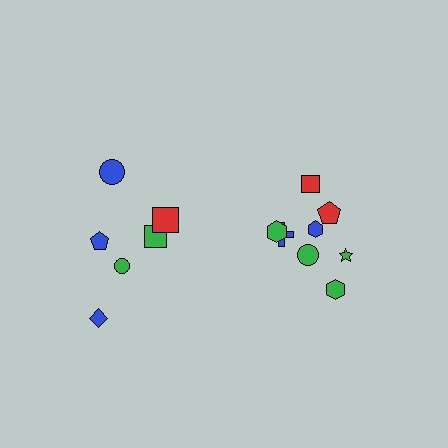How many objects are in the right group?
There are 8 objects.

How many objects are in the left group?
There are 6 objects.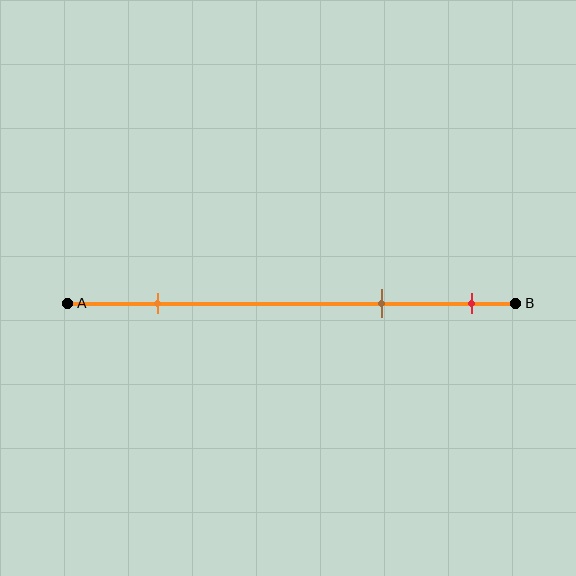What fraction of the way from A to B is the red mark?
The red mark is approximately 90% (0.9) of the way from A to B.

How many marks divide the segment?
There are 3 marks dividing the segment.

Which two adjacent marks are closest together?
The brown and red marks are the closest adjacent pair.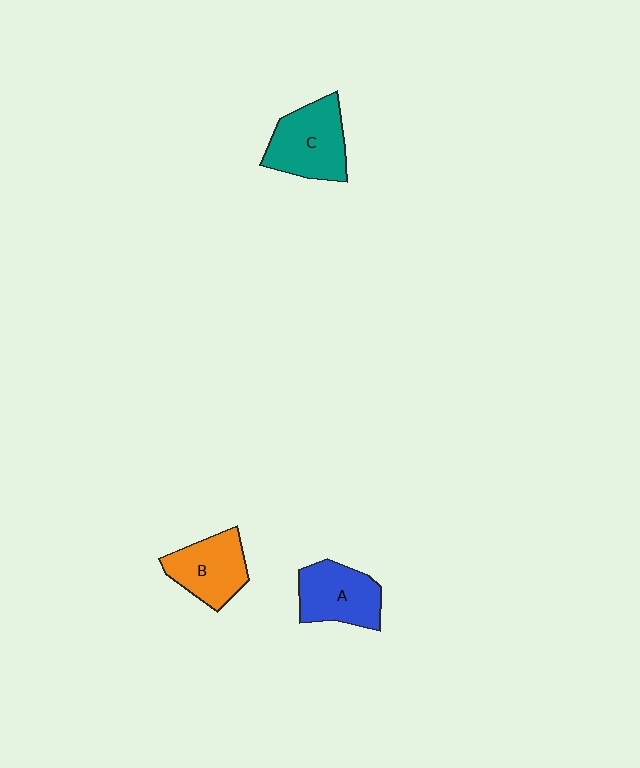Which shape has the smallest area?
Shape B (orange).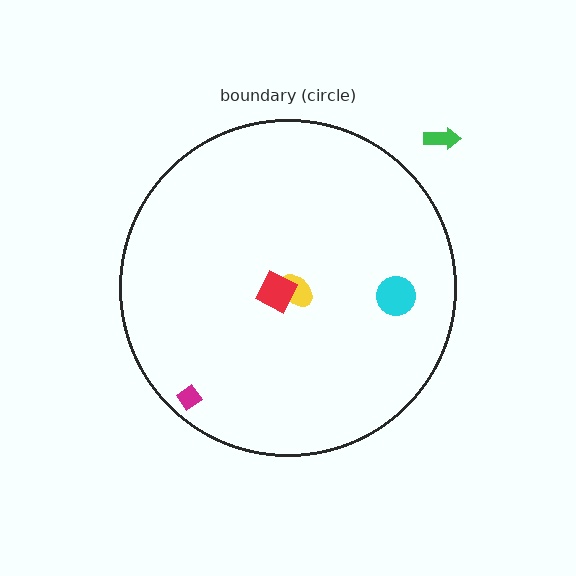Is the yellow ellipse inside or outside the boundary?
Inside.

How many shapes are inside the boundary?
4 inside, 1 outside.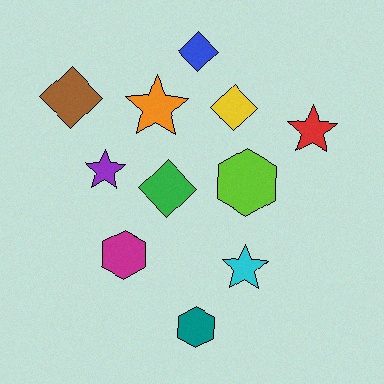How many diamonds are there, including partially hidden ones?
There are 4 diamonds.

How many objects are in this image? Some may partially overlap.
There are 11 objects.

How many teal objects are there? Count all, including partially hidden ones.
There is 1 teal object.